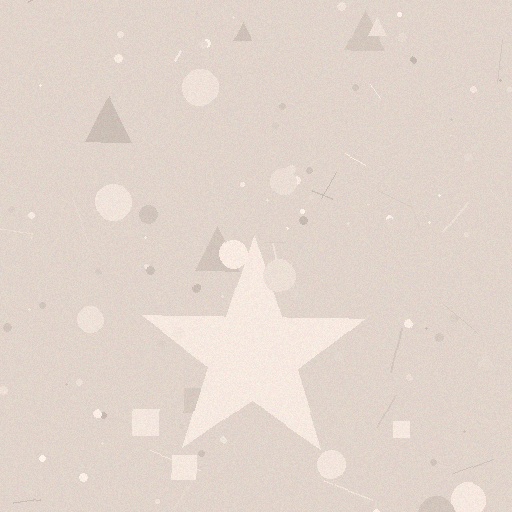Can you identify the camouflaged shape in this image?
The camouflaged shape is a star.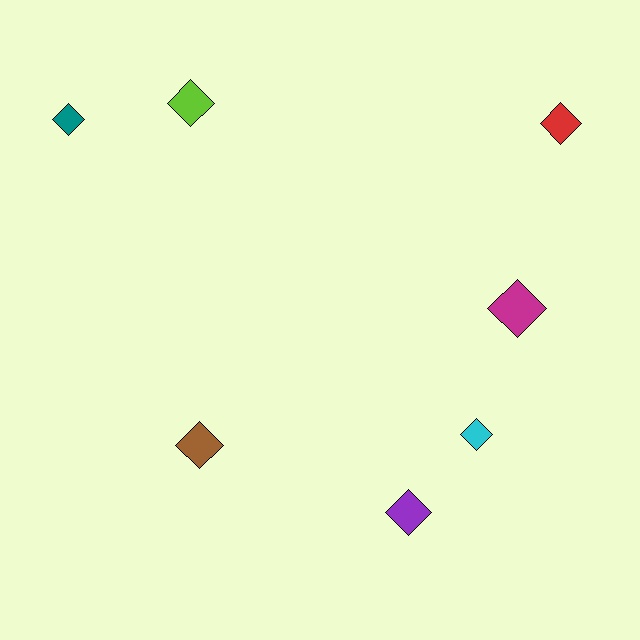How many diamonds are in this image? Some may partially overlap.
There are 7 diamonds.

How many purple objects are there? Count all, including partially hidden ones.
There is 1 purple object.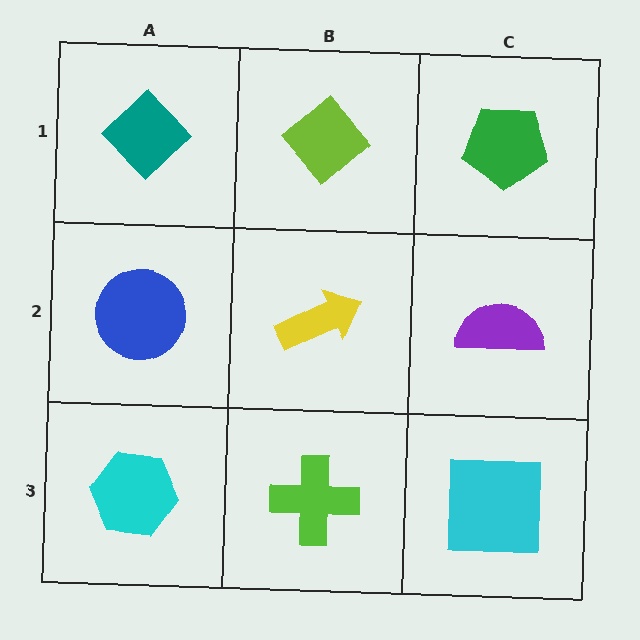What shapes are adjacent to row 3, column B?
A yellow arrow (row 2, column B), a cyan hexagon (row 3, column A), a cyan square (row 3, column C).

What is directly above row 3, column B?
A yellow arrow.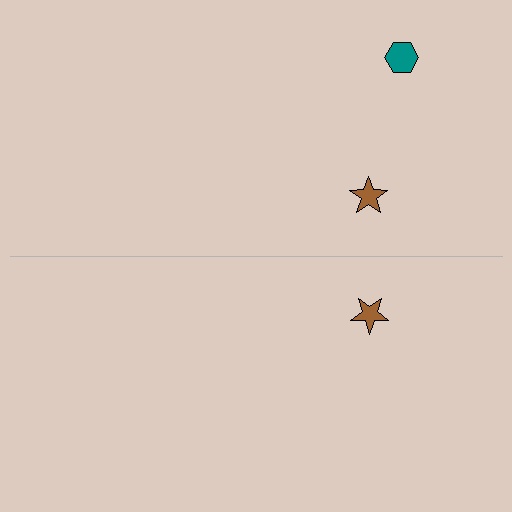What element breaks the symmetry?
A teal hexagon is missing from the bottom side.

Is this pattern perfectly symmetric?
No, the pattern is not perfectly symmetric. A teal hexagon is missing from the bottom side.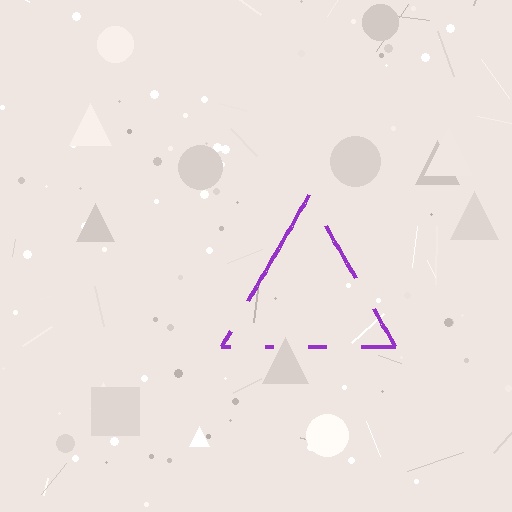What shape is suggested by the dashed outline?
The dashed outline suggests a triangle.